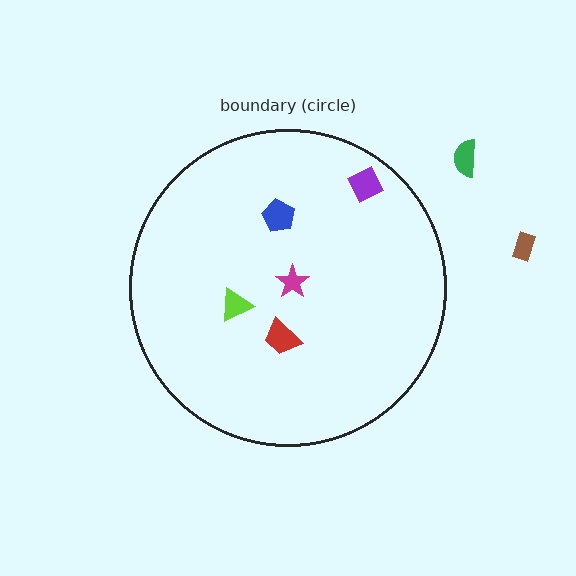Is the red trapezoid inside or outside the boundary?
Inside.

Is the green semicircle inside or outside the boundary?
Outside.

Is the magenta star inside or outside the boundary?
Inside.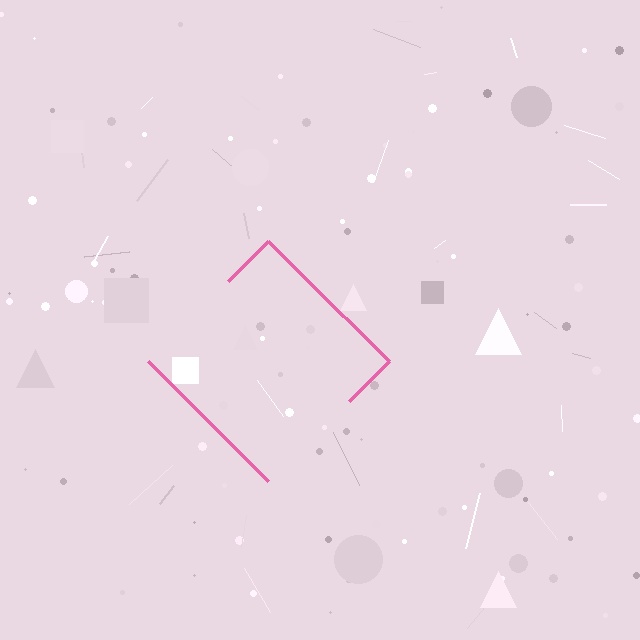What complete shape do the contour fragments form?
The contour fragments form a diamond.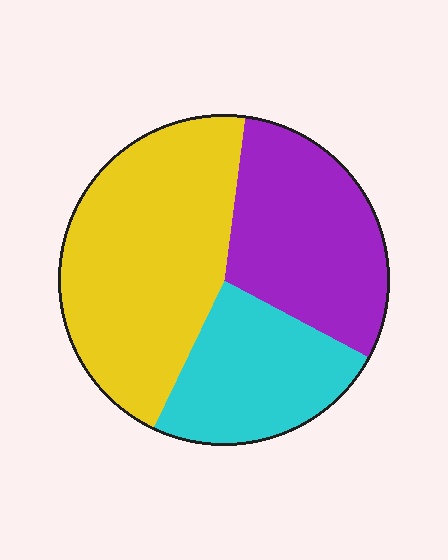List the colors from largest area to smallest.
From largest to smallest: yellow, purple, cyan.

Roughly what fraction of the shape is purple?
Purple takes up about one third (1/3) of the shape.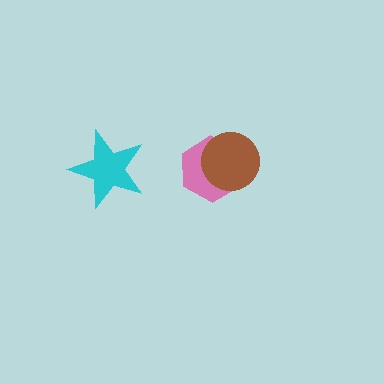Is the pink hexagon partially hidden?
Yes, it is partially covered by another shape.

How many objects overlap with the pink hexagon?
1 object overlaps with the pink hexagon.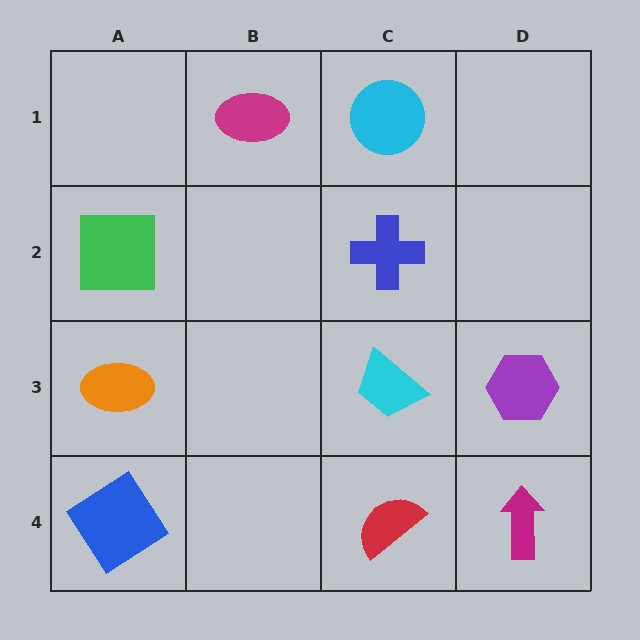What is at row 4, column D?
A magenta arrow.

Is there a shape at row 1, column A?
No, that cell is empty.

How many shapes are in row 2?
2 shapes.